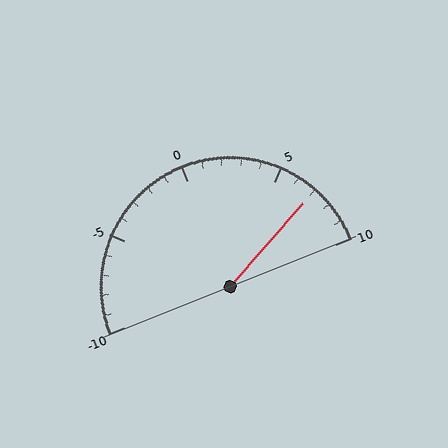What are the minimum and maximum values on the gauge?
The gauge ranges from -10 to 10.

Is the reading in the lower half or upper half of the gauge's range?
The reading is in the upper half of the range (-10 to 10).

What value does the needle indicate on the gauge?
The needle indicates approximately 7.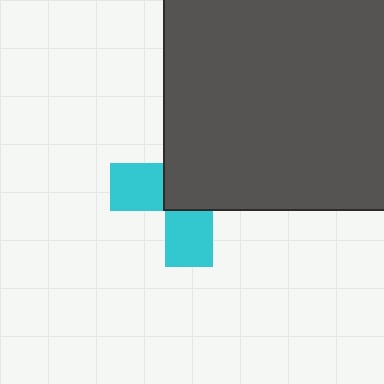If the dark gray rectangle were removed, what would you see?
You would see the complete cyan cross.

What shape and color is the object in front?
The object in front is a dark gray rectangle.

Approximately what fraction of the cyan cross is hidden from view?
Roughly 59% of the cyan cross is hidden behind the dark gray rectangle.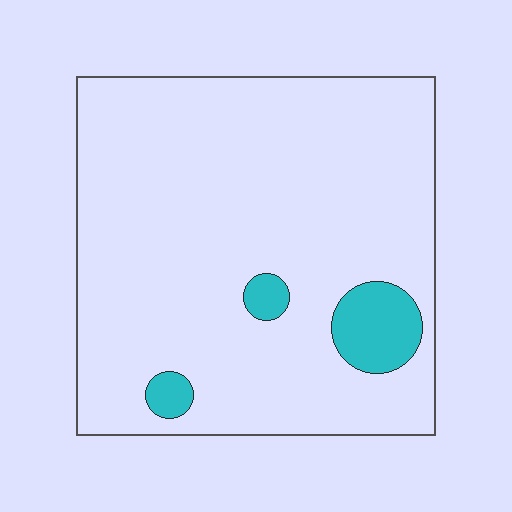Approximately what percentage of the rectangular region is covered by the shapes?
Approximately 10%.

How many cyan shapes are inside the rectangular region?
3.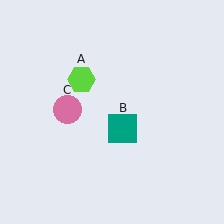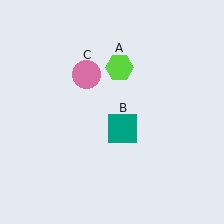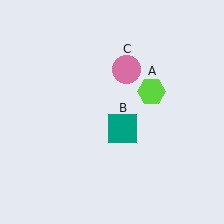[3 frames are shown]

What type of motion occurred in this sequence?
The lime hexagon (object A), pink circle (object C) rotated clockwise around the center of the scene.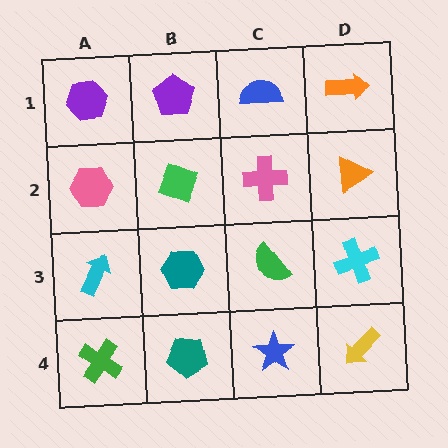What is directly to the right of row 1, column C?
An orange arrow.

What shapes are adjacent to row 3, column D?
An orange triangle (row 2, column D), a yellow arrow (row 4, column D), a green semicircle (row 3, column C).